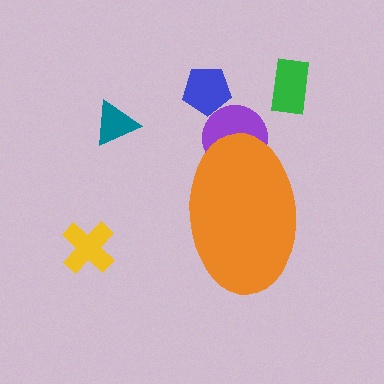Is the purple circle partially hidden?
Yes, the purple circle is partially hidden behind the orange ellipse.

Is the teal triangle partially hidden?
No, the teal triangle is fully visible.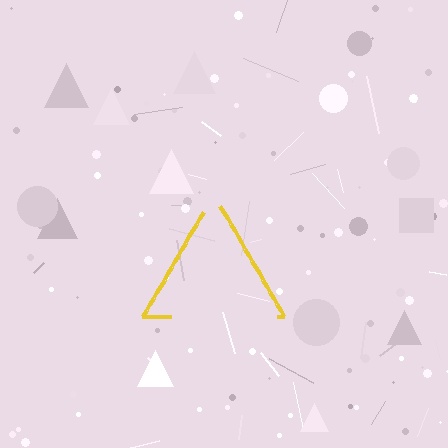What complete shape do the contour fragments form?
The contour fragments form a triangle.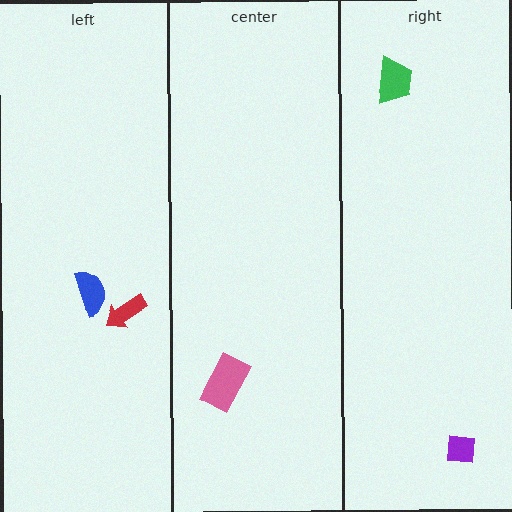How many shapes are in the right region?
2.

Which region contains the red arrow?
The left region.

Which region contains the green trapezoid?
The right region.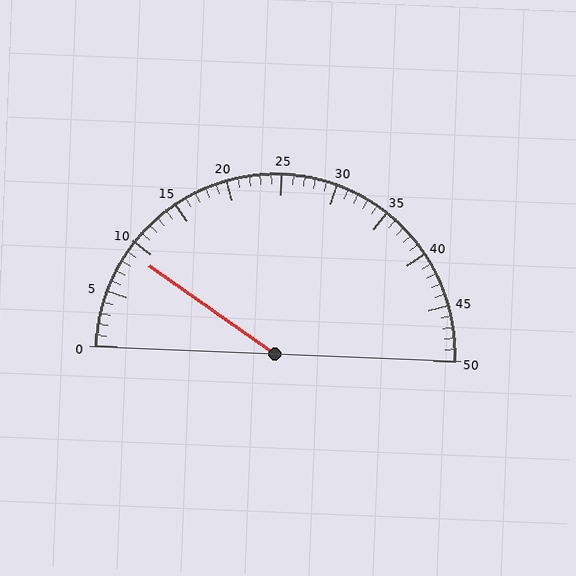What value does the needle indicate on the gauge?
The needle indicates approximately 9.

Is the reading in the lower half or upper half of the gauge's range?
The reading is in the lower half of the range (0 to 50).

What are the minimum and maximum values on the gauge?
The gauge ranges from 0 to 50.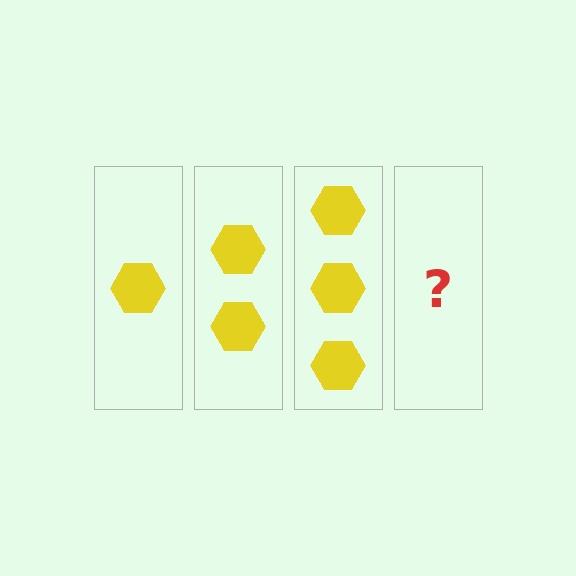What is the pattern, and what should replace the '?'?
The pattern is that each step adds one more hexagon. The '?' should be 4 hexagons.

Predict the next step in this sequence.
The next step is 4 hexagons.